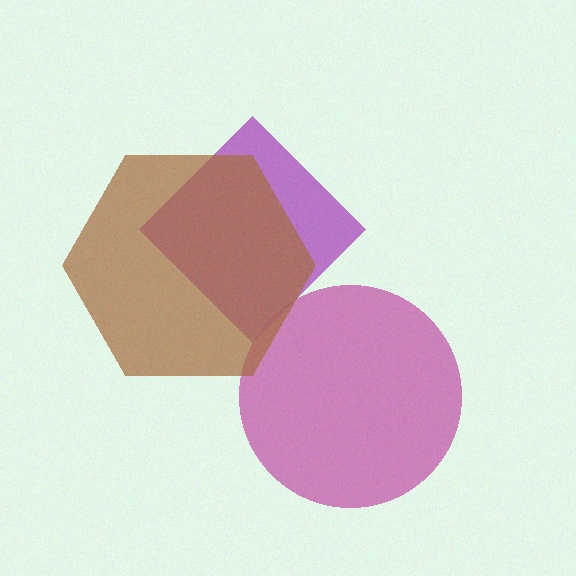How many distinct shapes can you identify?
There are 3 distinct shapes: a magenta circle, a purple diamond, a brown hexagon.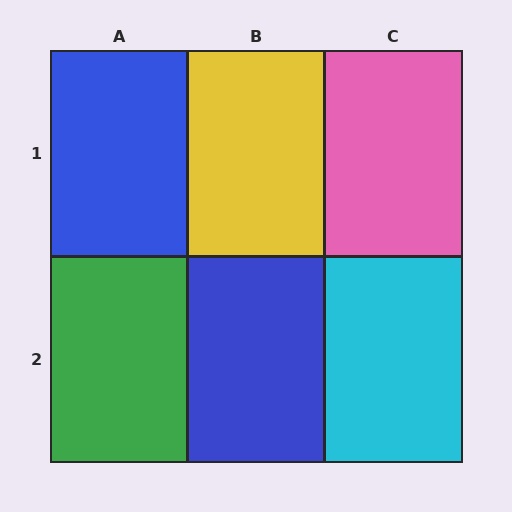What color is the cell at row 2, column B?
Blue.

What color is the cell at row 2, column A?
Green.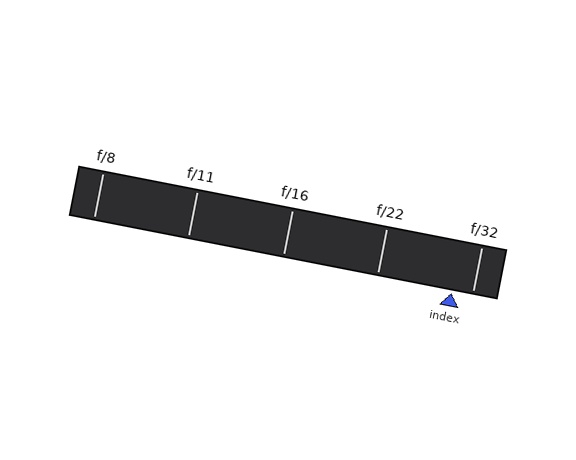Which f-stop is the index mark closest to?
The index mark is closest to f/32.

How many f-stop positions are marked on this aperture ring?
There are 5 f-stop positions marked.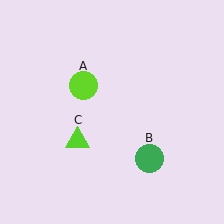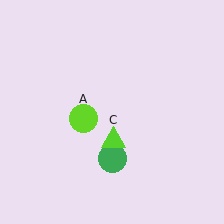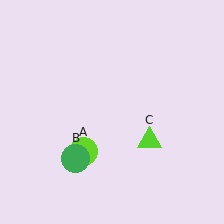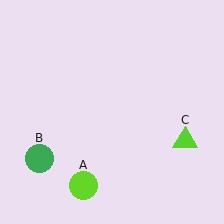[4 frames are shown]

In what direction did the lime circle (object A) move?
The lime circle (object A) moved down.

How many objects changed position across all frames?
3 objects changed position: lime circle (object A), green circle (object B), lime triangle (object C).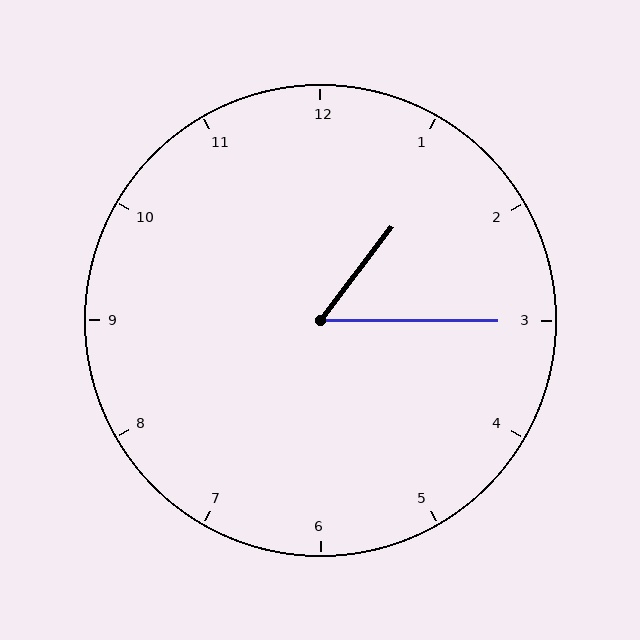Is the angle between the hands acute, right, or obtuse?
It is acute.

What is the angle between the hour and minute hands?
Approximately 52 degrees.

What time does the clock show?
1:15.